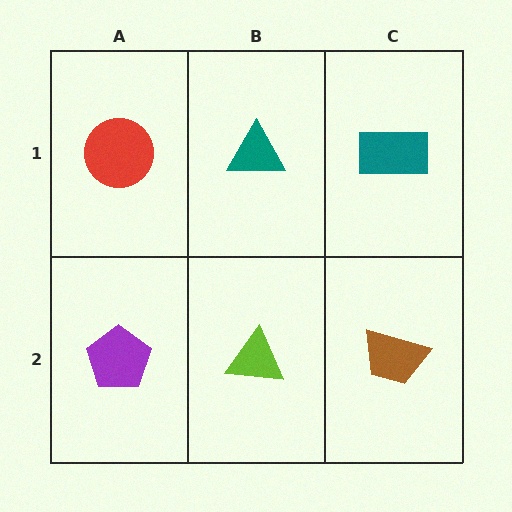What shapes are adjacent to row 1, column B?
A lime triangle (row 2, column B), a red circle (row 1, column A), a teal rectangle (row 1, column C).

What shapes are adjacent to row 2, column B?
A teal triangle (row 1, column B), a purple pentagon (row 2, column A), a brown trapezoid (row 2, column C).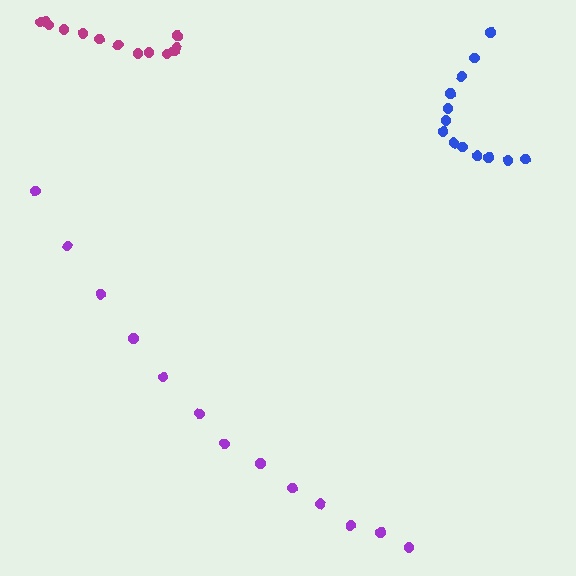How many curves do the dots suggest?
There are 3 distinct paths.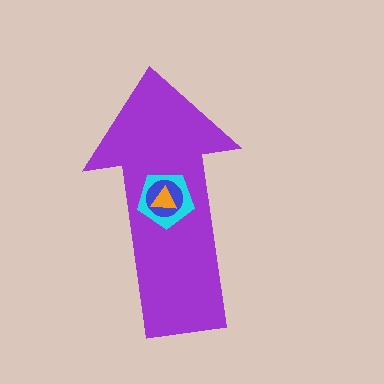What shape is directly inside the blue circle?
The orange triangle.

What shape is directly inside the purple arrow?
The cyan pentagon.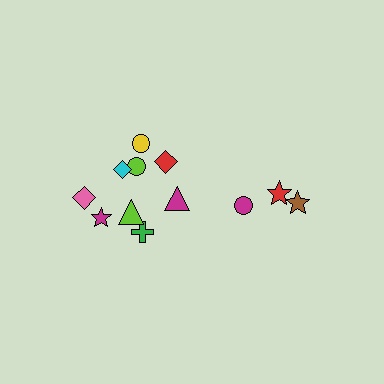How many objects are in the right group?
There are 4 objects.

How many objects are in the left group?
There are 8 objects.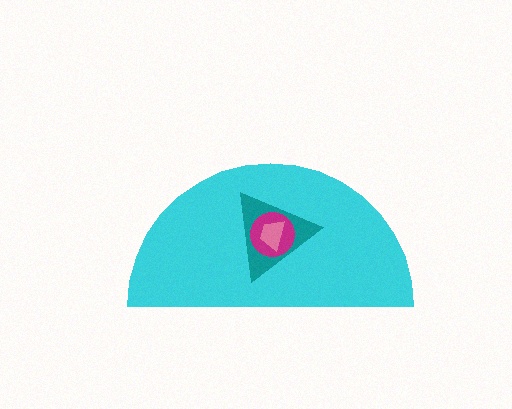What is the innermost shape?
The pink trapezoid.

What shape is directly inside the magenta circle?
The pink trapezoid.